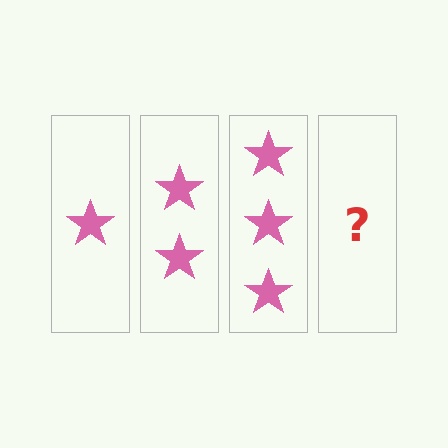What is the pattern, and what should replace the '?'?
The pattern is that each step adds one more star. The '?' should be 4 stars.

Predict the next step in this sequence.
The next step is 4 stars.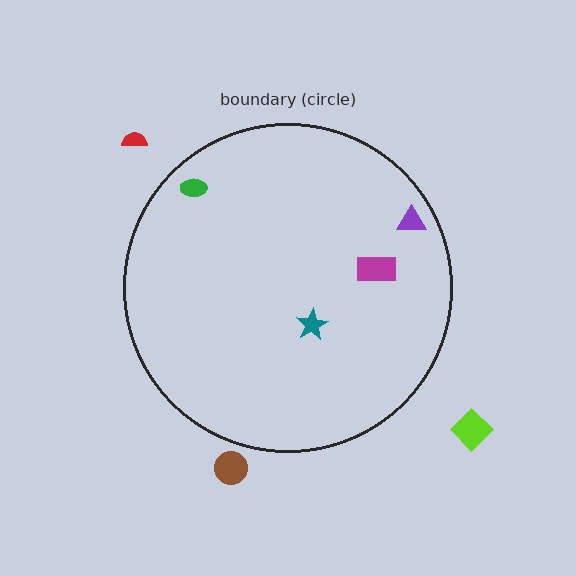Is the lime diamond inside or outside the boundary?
Outside.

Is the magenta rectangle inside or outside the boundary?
Inside.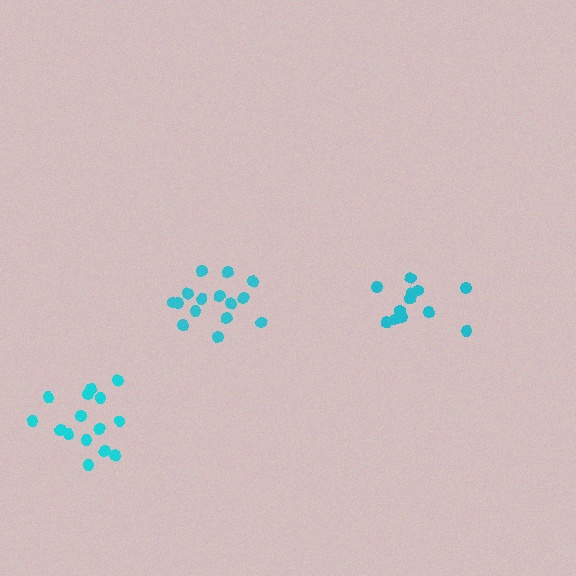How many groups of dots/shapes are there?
There are 3 groups.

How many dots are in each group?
Group 1: 15 dots, Group 2: 15 dots, Group 3: 12 dots (42 total).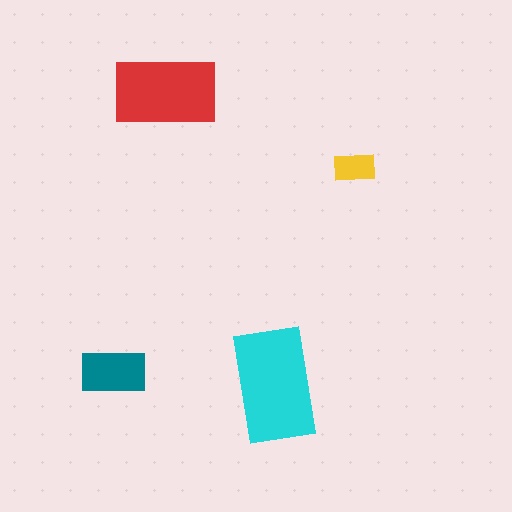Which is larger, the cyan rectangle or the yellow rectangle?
The cyan one.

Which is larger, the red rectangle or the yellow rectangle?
The red one.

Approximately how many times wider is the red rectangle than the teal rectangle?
About 1.5 times wider.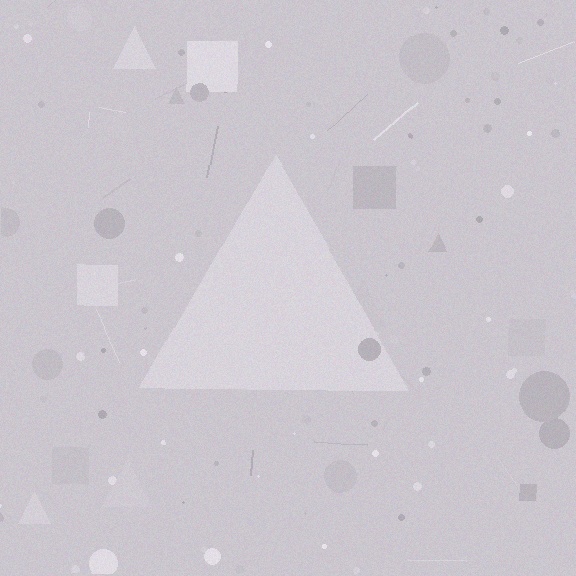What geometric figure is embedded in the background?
A triangle is embedded in the background.